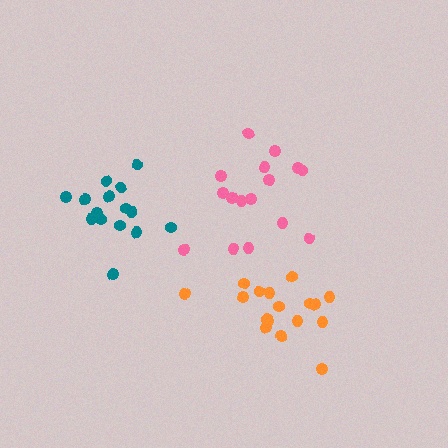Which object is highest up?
The pink cluster is topmost.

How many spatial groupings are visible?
There are 3 spatial groupings.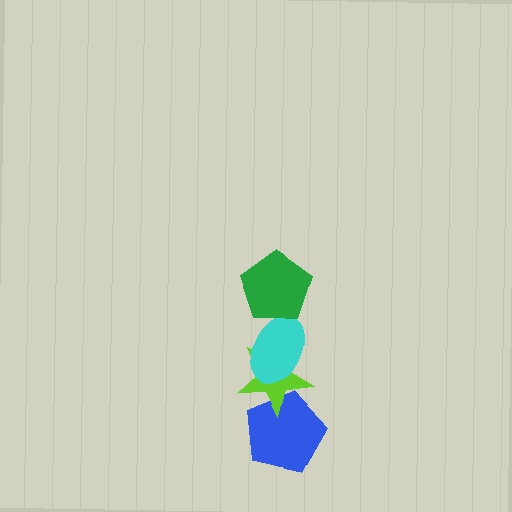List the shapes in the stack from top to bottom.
From top to bottom: the green pentagon, the cyan ellipse, the lime star, the blue pentagon.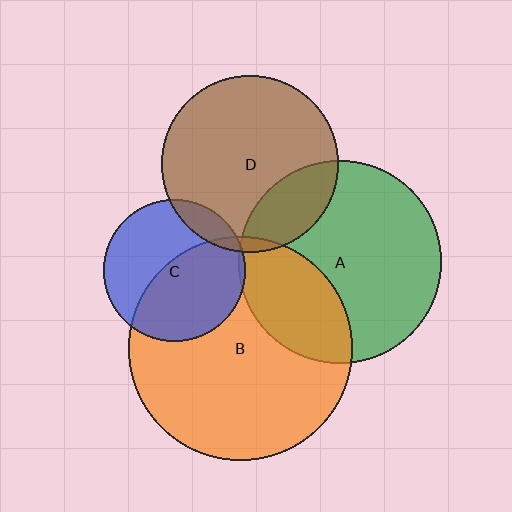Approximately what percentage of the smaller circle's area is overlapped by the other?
Approximately 30%.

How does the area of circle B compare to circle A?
Approximately 1.2 times.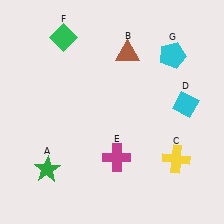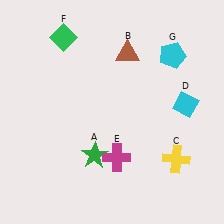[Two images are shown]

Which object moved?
The green star (A) moved right.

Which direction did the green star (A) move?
The green star (A) moved right.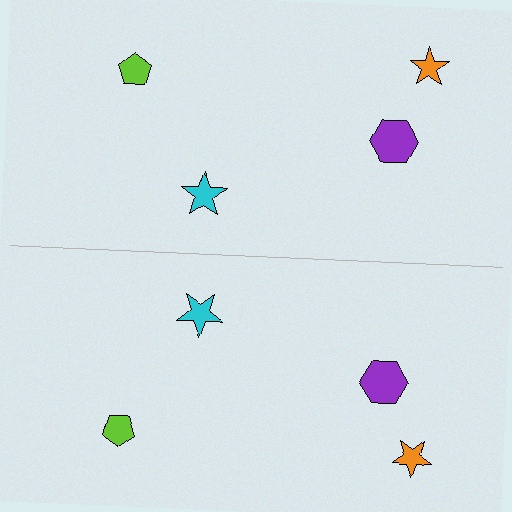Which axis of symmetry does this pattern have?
The pattern has a horizontal axis of symmetry running through the center of the image.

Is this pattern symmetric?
Yes, this pattern has bilateral (reflection) symmetry.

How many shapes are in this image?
There are 8 shapes in this image.